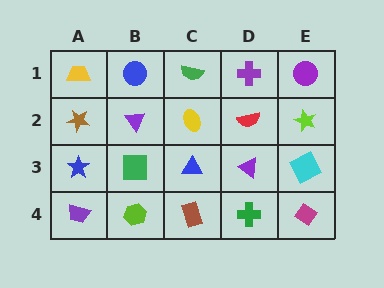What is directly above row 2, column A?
A yellow trapezoid.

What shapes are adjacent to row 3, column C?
A yellow ellipse (row 2, column C), a brown rectangle (row 4, column C), a green square (row 3, column B), a purple triangle (row 3, column D).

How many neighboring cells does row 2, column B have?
4.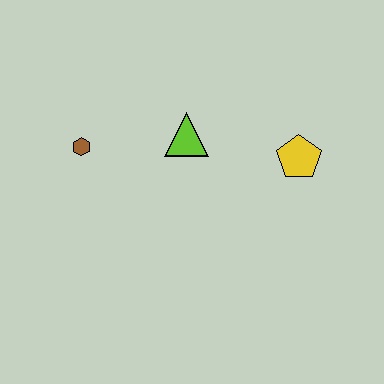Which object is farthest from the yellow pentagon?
The brown hexagon is farthest from the yellow pentagon.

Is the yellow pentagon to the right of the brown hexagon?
Yes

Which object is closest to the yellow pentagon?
The lime triangle is closest to the yellow pentagon.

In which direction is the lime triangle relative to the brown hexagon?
The lime triangle is to the right of the brown hexagon.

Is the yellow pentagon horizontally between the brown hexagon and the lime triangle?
No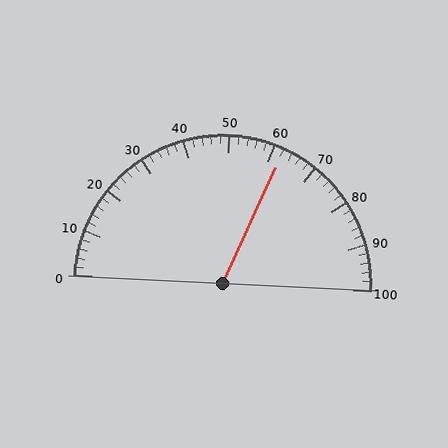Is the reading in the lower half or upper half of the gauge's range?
The reading is in the upper half of the range (0 to 100).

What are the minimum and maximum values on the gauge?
The gauge ranges from 0 to 100.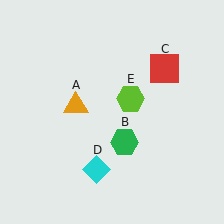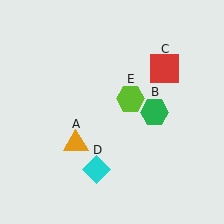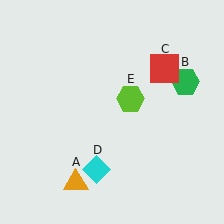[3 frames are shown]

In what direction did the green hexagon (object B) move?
The green hexagon (object B) moved up and to the right.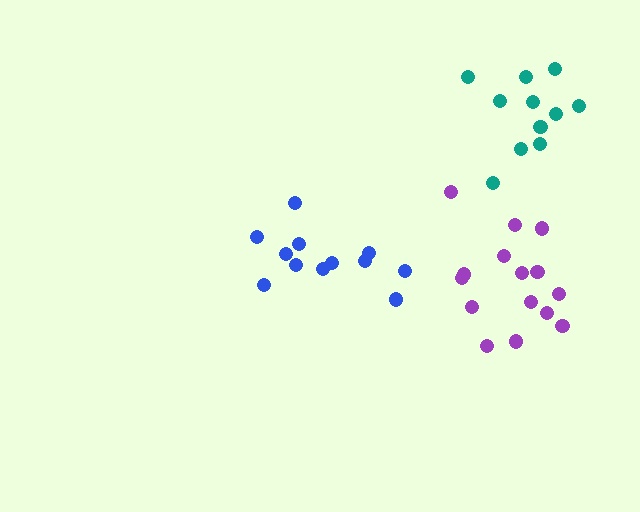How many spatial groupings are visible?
There are 3 spatial groupings.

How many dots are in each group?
Group 1: 12 dots, Group 2: 15 dots, Group 3: 11 dots (38 total).